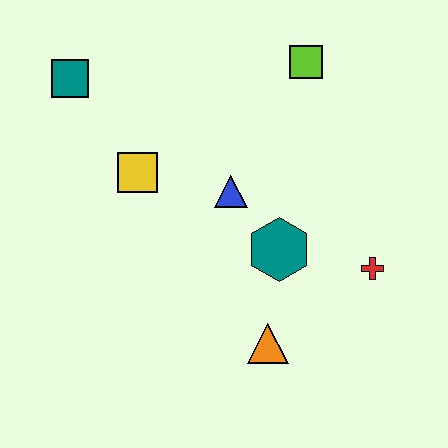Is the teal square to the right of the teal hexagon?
No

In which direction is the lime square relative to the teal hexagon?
The lime square is above the teal hexagon.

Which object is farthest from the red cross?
The teal square is farthest from the red cross.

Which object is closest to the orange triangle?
The teal hexagon is closest to the orange triangle.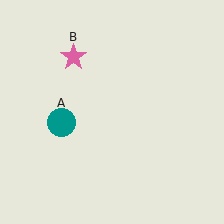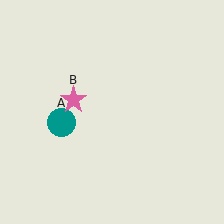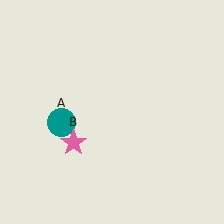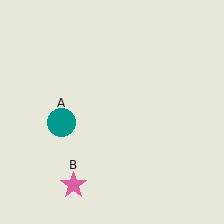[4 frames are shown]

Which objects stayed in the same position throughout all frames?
Teal circle (object A) remained stationary.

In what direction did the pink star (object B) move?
The pink star (object B) moved down.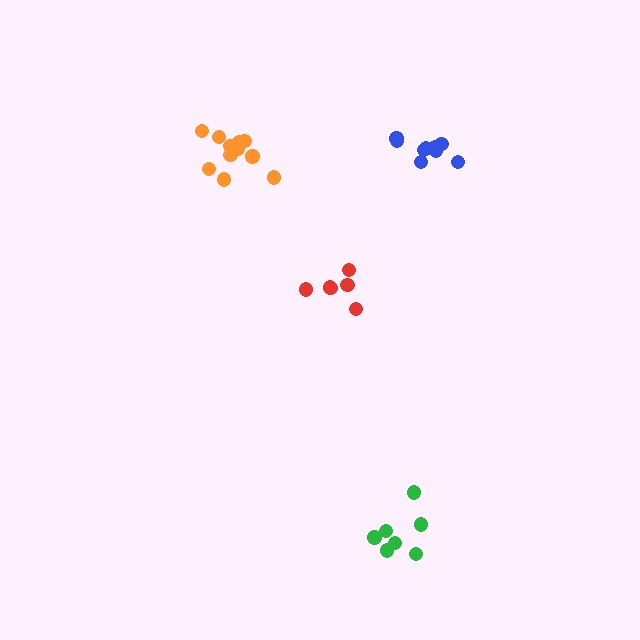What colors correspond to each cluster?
The clusters are colored: red, orange, green, blue.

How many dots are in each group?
Group 1: 6 dots, Group 2: 12 dots, Group 3: 7 dots, Group 4: 9 dots (34 total).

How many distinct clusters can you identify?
There are 4 distinct clusters.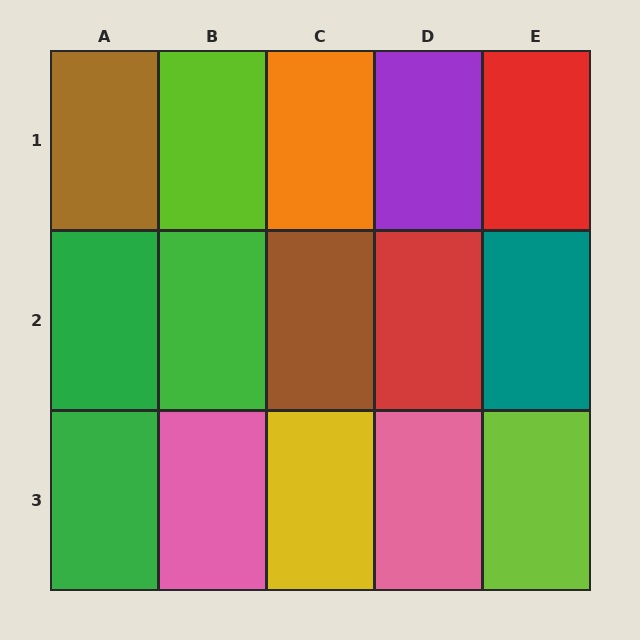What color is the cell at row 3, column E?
Lime.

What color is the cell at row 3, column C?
Yellow.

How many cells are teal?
1 cell is teal.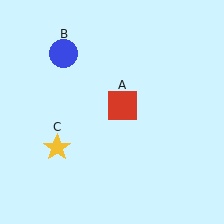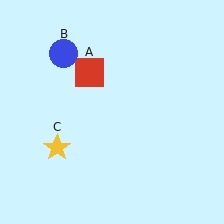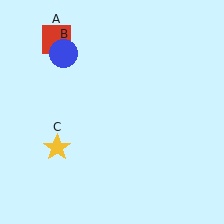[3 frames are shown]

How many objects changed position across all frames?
1 object changed position: red square (object A).